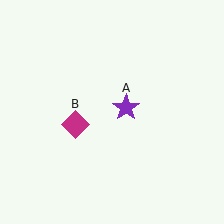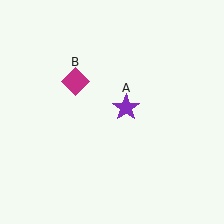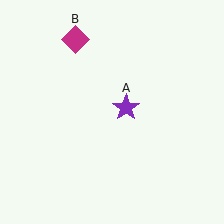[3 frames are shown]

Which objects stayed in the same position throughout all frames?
Purple star (object A) remained stationary.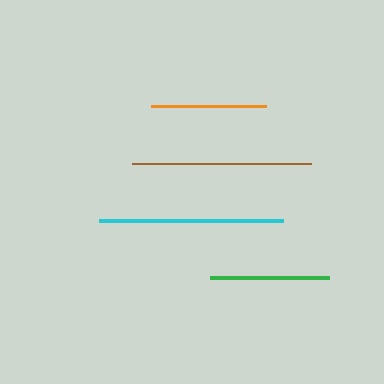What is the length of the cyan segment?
The cyan segment is approximately 184 pixels long.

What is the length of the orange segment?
The orange segment is approximately 115 pixels long.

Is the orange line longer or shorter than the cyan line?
The cyan line is longer than the orange line.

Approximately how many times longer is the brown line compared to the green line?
The brown line is approximately 1.5 times the length of the green line.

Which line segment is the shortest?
The orange line is the shortest at approximately 115 pixels.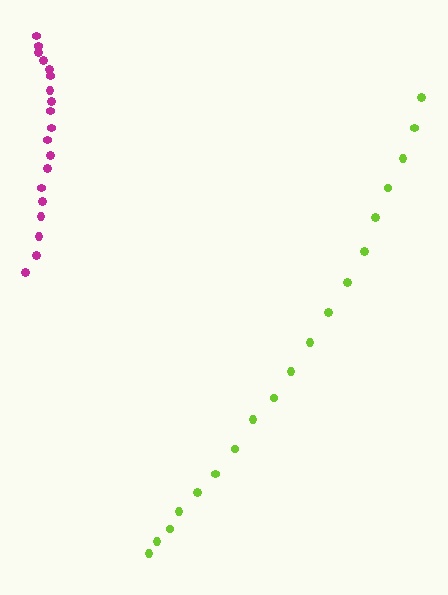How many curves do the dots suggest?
There are 2 distinct paths.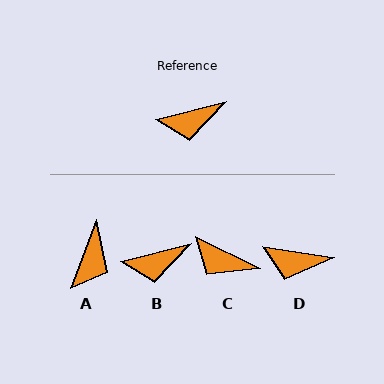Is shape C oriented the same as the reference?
No, it is off by about 41 degrees.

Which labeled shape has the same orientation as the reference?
B.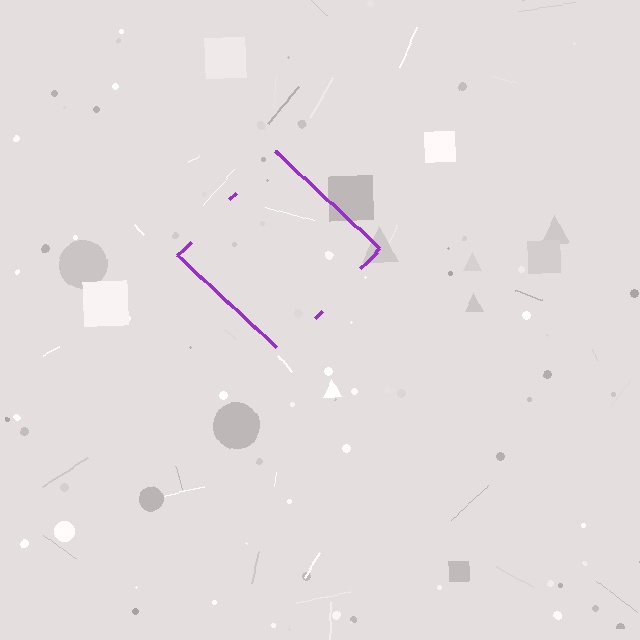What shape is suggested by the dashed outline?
The dashed outline suggests a diamond.